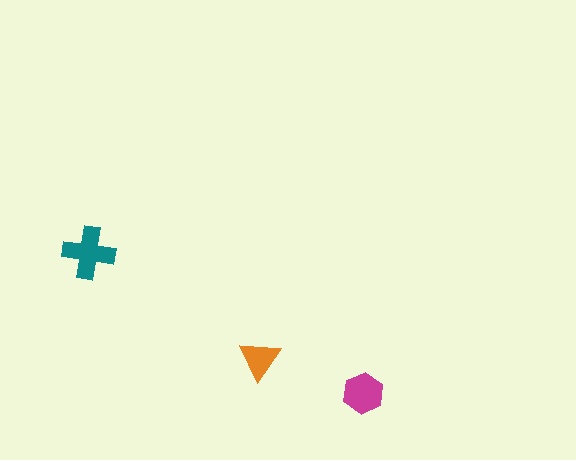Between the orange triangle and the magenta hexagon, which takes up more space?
The magenta hexagon.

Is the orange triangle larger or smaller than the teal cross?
Smaller.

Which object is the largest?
The teal cross.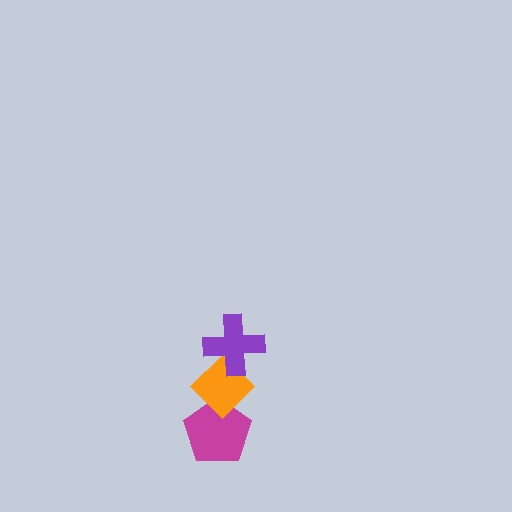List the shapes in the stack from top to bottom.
From top to bottom: the purple cross, the orange diamond, the magenta pentagon.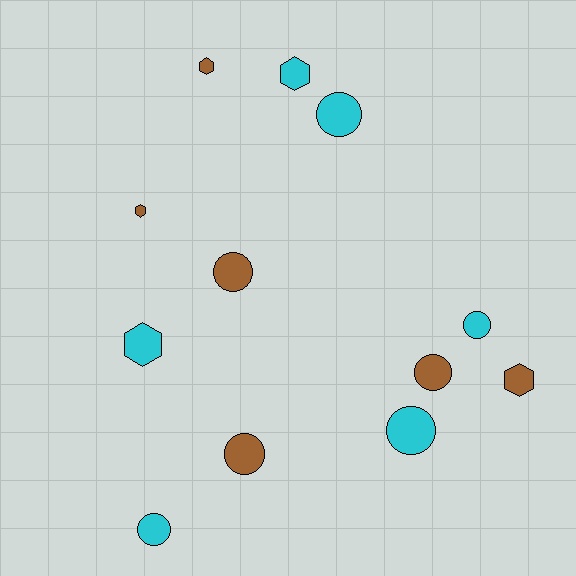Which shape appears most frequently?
Circle, with 7 objects.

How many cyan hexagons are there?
There are 2 cyan hexagons.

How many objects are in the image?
There are 12 objects.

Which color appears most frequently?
Brown, with 6 objects.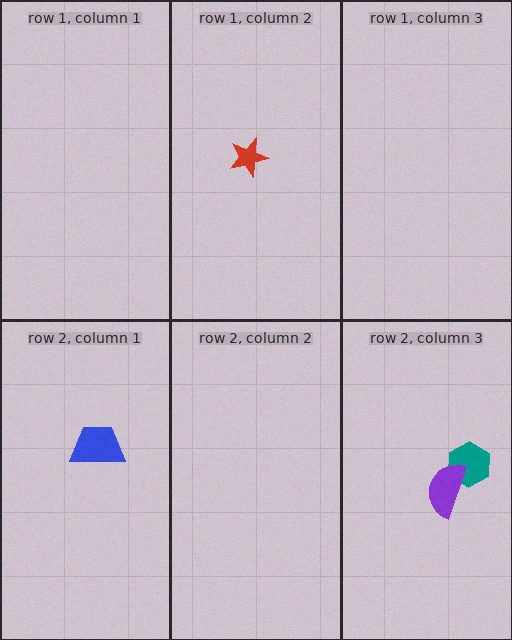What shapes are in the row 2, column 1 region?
The blue trapezoid.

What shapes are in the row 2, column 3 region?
The teal hexagon, the purple semicircle.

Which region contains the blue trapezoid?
The row 2, column 1 region.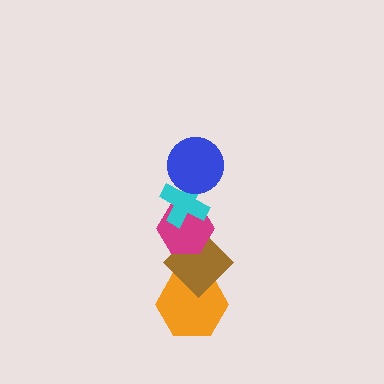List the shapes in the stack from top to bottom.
From top to bottom: the blue circle, the cyan cross, the magenta hexagon, the brown diamond, the orange hexagon.